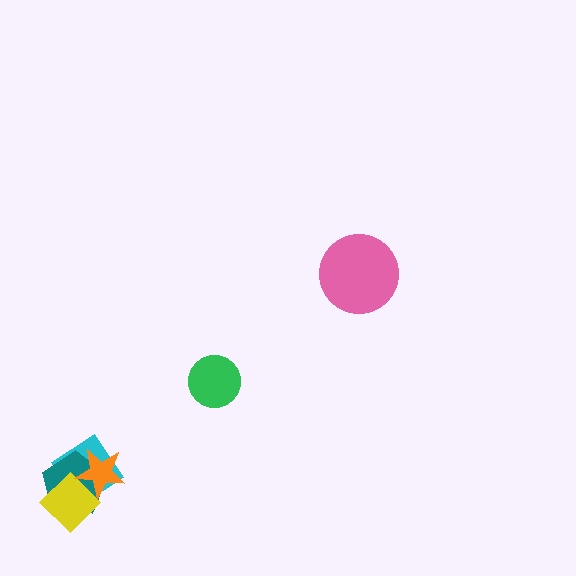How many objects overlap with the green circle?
0 objects overlap with the green circle.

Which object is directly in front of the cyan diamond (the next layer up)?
The teal pentagon is directly in front of the cyan diamond.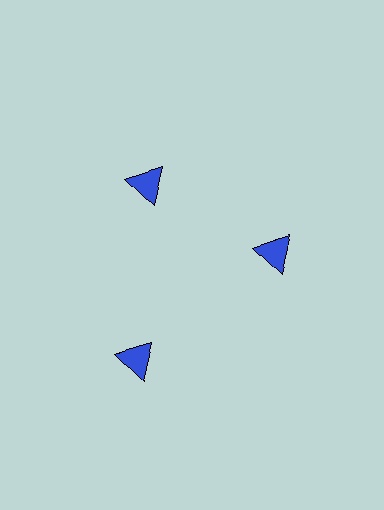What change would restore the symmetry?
The symmetry would be restored by moving it inward, back onto the ring so that all 3 triangles sit at equal angles and equal distance from the center.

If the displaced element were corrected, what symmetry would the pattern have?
It would have 3-fold rotational symmetry — the pattern would map onto itself every 120 degrees.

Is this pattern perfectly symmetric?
No. The 3 blue triangles are arranged in a ring, but one element near the 7 o'clock position is pushed outward from the center, breaking the 3-fold rotational symmetry.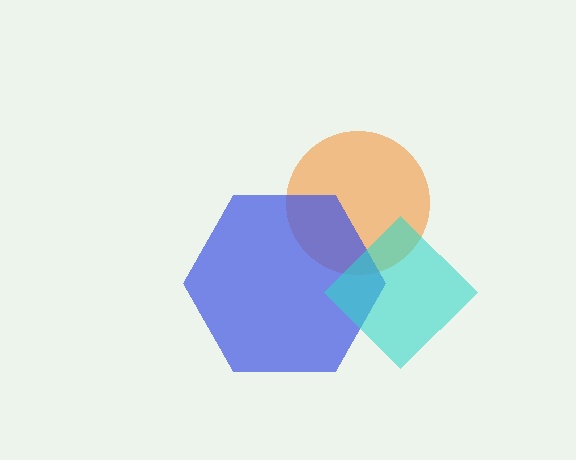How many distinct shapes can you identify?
There are 3 distinct shapes: an orange circle, a blue hexagon, a cyan diamond.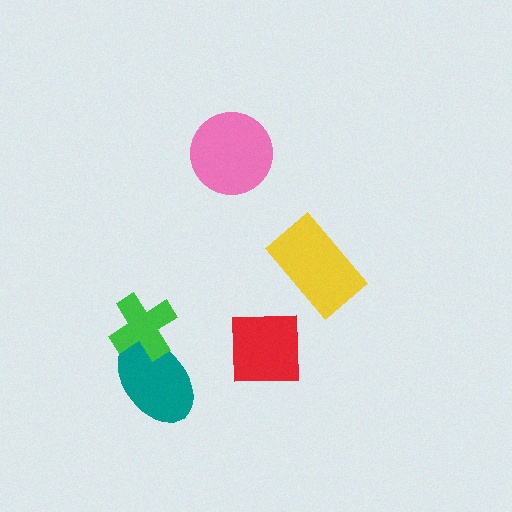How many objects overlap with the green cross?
1 object overlaps with the green cross.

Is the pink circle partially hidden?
No, no other shape covers it.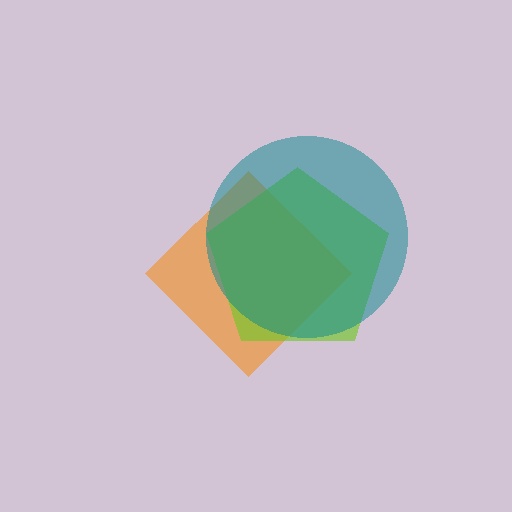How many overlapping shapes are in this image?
There are 3 overlapping shapes in the image.